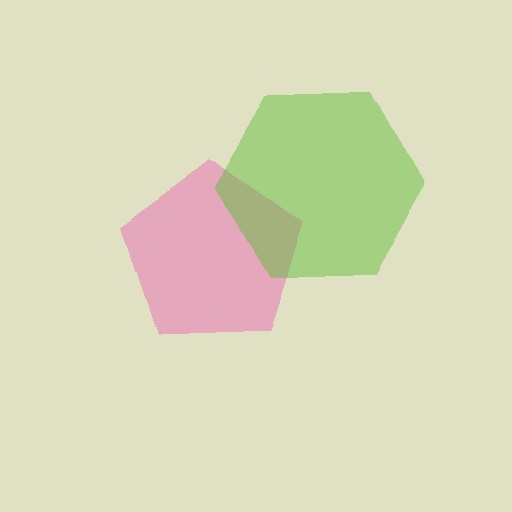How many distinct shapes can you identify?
There are 2 distinct shapes: a pink pentagon, a lime hexagon.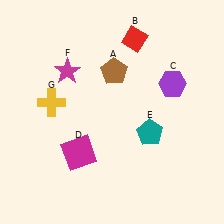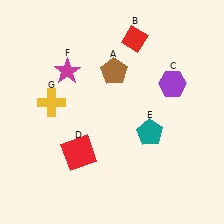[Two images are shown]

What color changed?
The square (D) changed from magenta in Image 1 to red in Image 2.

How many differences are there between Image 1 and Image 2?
There is 1 difference between the two images.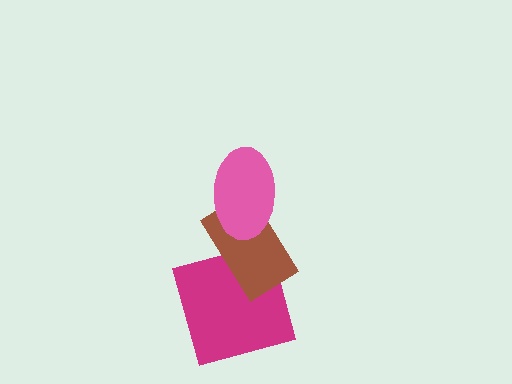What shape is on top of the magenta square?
The brown rectangle is on top of the magenta square.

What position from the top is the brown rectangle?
The brown rectangle is 2nd from the top.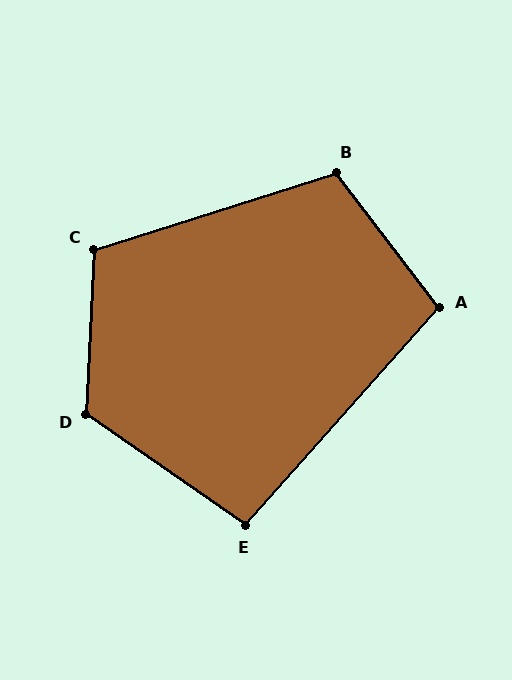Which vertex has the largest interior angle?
D, at approximately 122 degrees.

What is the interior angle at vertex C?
Approximately 110 degrees (obtuse).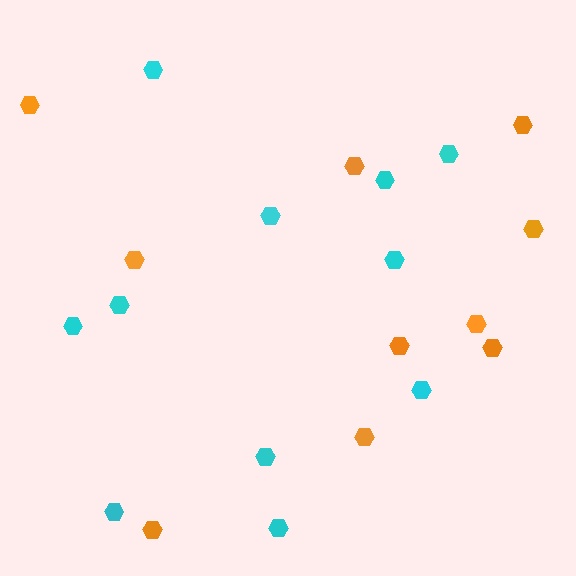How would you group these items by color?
There are 2 groups: one group of cyan hexagons (11) and one group of orange hexagons (10).